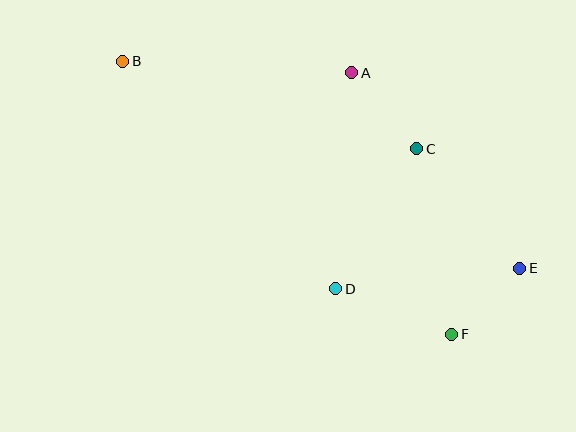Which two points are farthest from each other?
Points B and E are farthest from each other.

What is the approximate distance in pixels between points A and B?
The distance between A and B is approximately 229 pixels.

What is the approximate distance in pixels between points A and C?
The distance between A and C is approximately 100 pixels.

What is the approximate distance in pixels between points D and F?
The distance between D and F is approximately 124 pixels.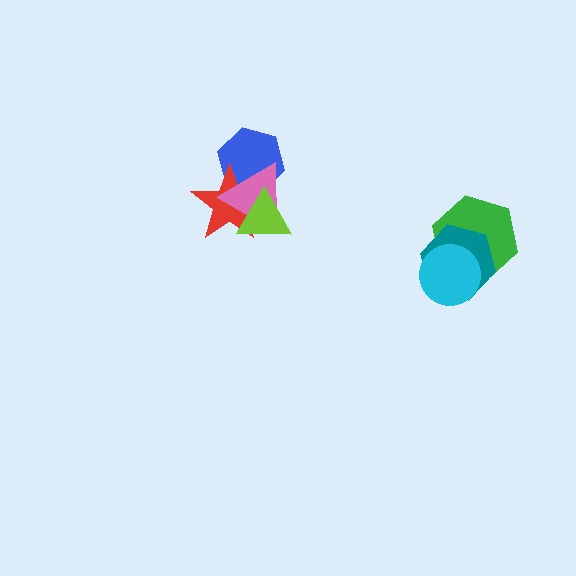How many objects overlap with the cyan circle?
2 objects overlap with the cyan circle.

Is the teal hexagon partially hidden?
Yes, it is partially covered by another shape.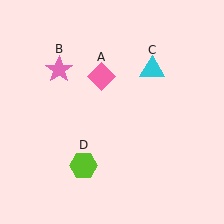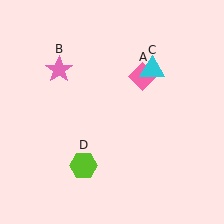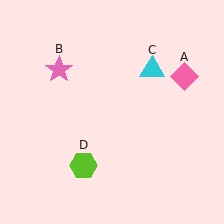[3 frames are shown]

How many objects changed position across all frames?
1 object changed position: pink diamond (object A).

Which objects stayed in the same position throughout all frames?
Pink star (object B) and cyan triangle (object C) and lime hexagon (object D) remained stationary.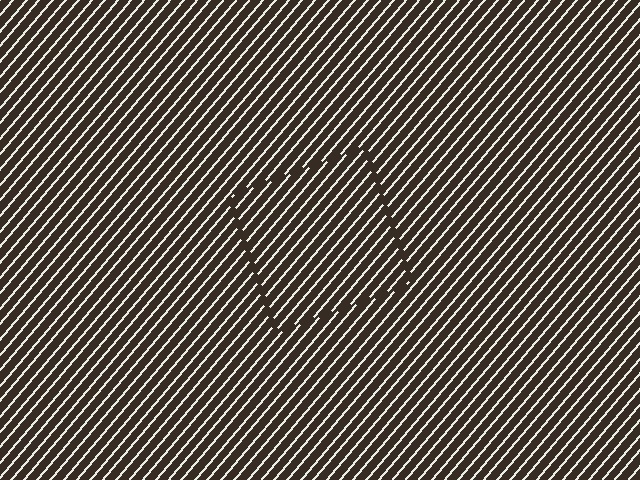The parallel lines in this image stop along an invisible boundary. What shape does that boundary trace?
An illusory square. The interior of the shape contains the same grating, shifted by half a period — the contour is defined by the phase discontinuity where line-ends from the inner and outer gratings abut.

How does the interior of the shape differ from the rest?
The interior of the shape contains the same grating, shifted by half a period — the contour is defined by the phase discontinuity where line-ends from the inner and outer gratings abut.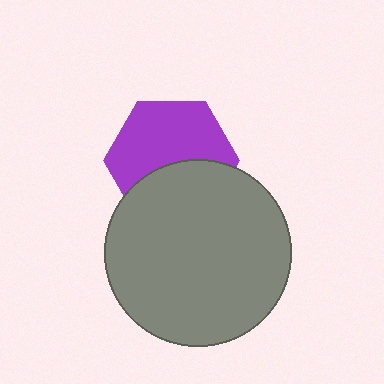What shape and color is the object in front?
The object in front is a gray circle.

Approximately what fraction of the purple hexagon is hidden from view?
Roughly 41% of the purple hexagon is hidden behind the gray circle.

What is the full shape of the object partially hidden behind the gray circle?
The partially hidden object is a purple hexagon.